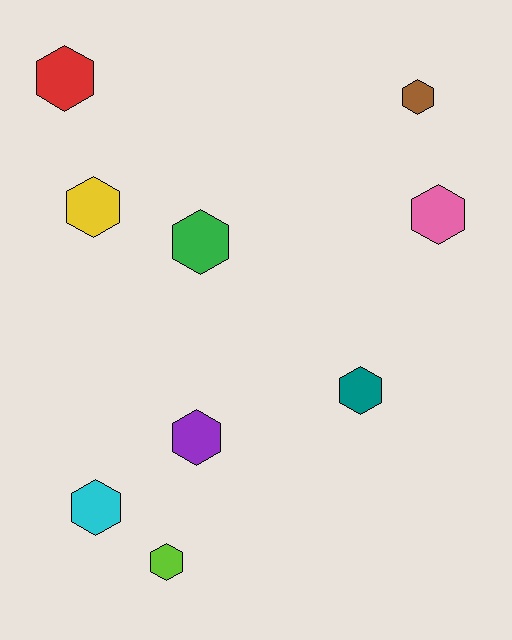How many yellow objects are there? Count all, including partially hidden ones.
There is 1 yellow object.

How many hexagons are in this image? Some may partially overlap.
There are 9 hexagons.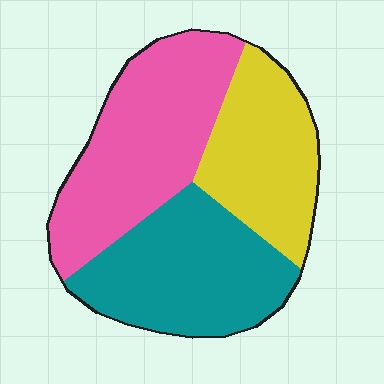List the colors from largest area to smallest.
From largest to smallest: pink, teal, yellow.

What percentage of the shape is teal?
Teal takes up about one third (1/3) of the shape.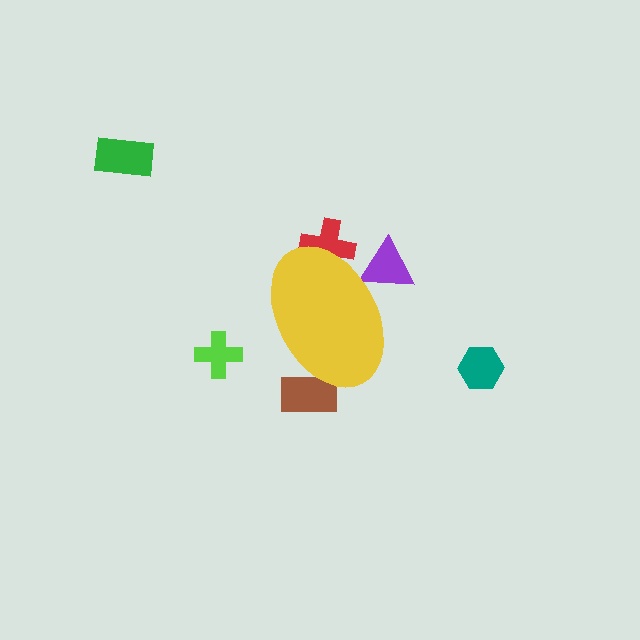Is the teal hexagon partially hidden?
No, the teal hexagon is fully visible.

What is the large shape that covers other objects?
A yellow ellipse.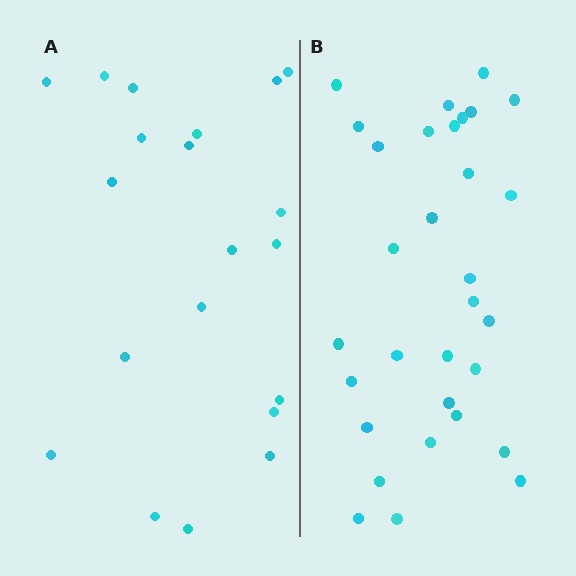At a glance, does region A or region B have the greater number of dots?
Region B (the right region) has more dots.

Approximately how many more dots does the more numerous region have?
Region B has roughly 12 or so more dots than region A.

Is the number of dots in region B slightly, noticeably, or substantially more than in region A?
Region B has substantially more. The ratio is roughly 1.6 to 1.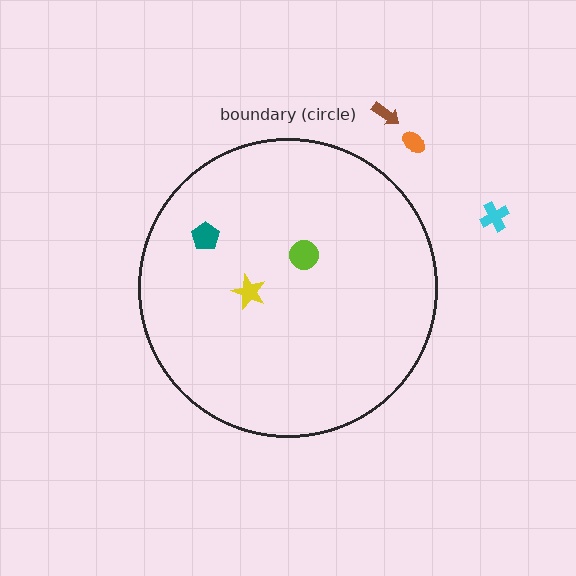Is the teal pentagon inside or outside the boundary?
Inside.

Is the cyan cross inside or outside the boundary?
Outside.